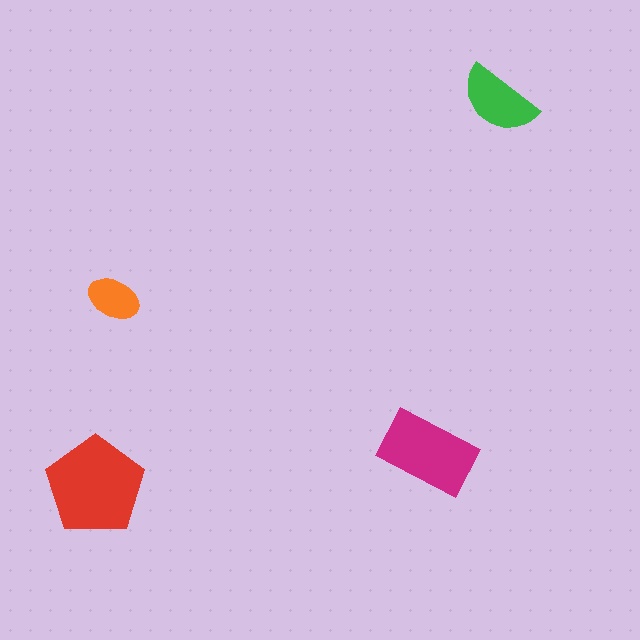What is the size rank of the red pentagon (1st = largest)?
1st.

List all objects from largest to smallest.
The red pentagon, the magenta rectangle, the green semicircle, the orange ellipse.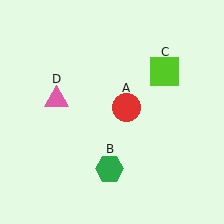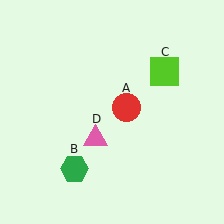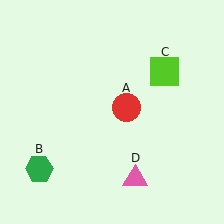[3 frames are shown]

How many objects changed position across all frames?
2 objects changed position: green hexagon (object B), pink triangle (object D).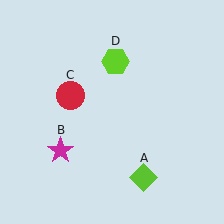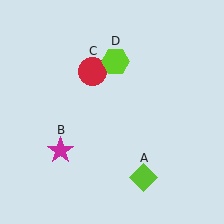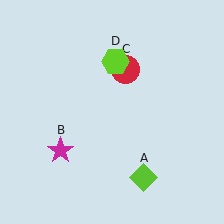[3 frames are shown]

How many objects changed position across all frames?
1 object changed position: red circle (object C).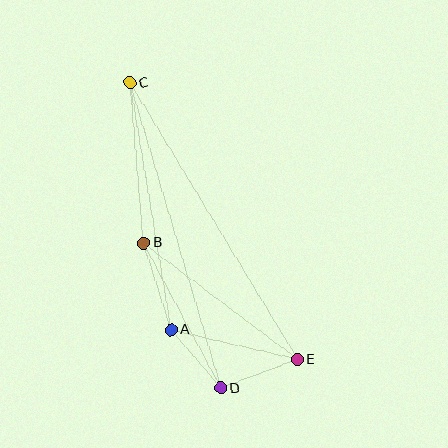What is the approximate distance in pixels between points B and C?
The distance between B and C is approximately 161 pixels.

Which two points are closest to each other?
Points A and D are closest to each other.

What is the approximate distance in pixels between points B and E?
The distance between B and E is approximately 193 pixels.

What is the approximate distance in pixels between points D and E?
The distance between D and E is approximately 82 pixels.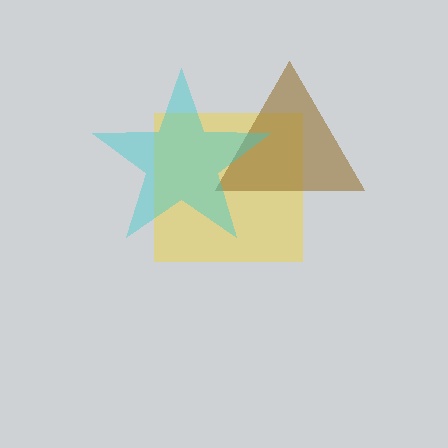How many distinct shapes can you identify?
There are 3 distinct shapes: a yellow square, a brown triangle, a cyan star.